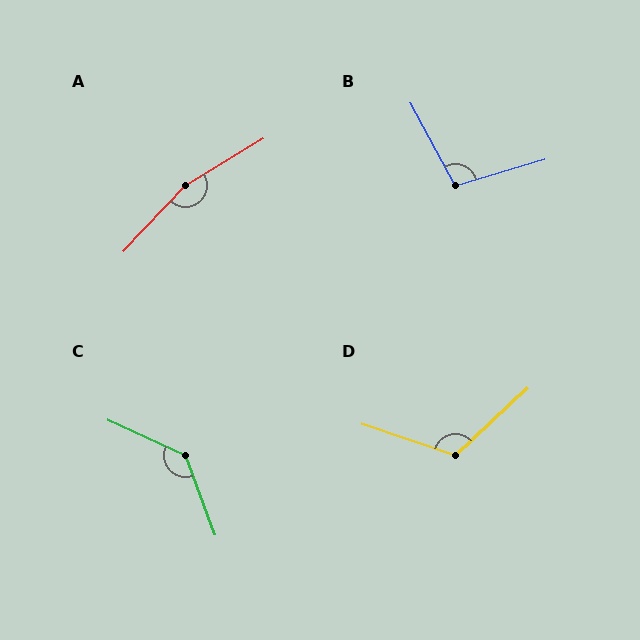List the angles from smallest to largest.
B (102°), D (119°), C (135°), A (164°).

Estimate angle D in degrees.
Approximately 119 degrees.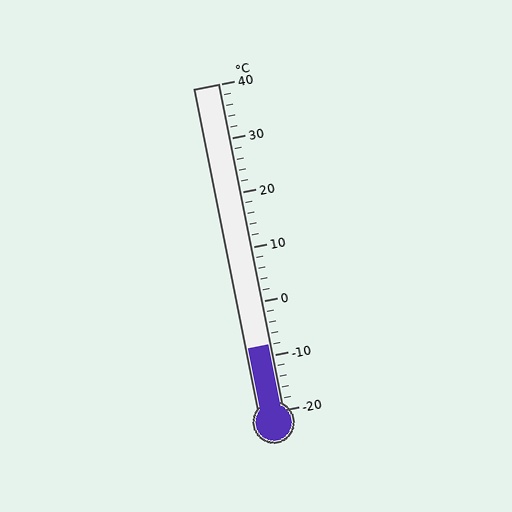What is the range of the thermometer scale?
The thermometer scale ranges from -20°C to 40°C.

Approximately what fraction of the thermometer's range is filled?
The thermometer is filled to approximately 20% of its range.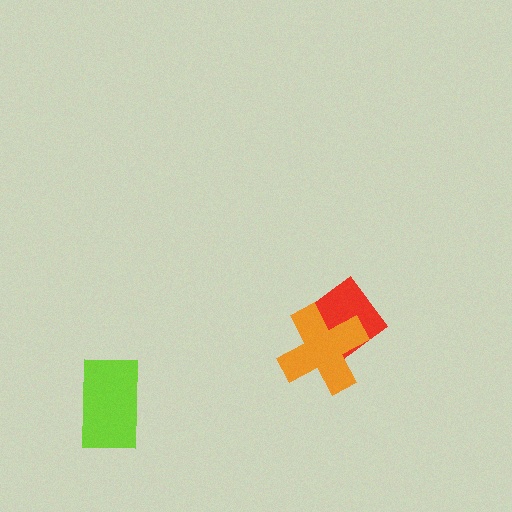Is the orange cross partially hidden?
No, no other shape covers it.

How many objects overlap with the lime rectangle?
0 objects overlap with the lime rectangle.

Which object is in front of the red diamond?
The orange cross is in front of the red diamond.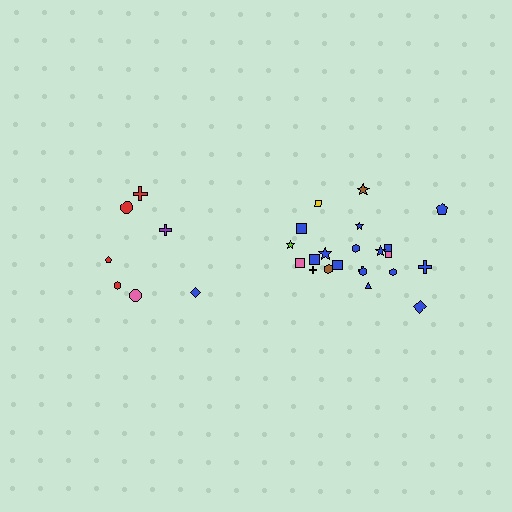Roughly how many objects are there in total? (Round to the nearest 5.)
Roughly 30 objects in total.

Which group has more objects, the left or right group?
The right group.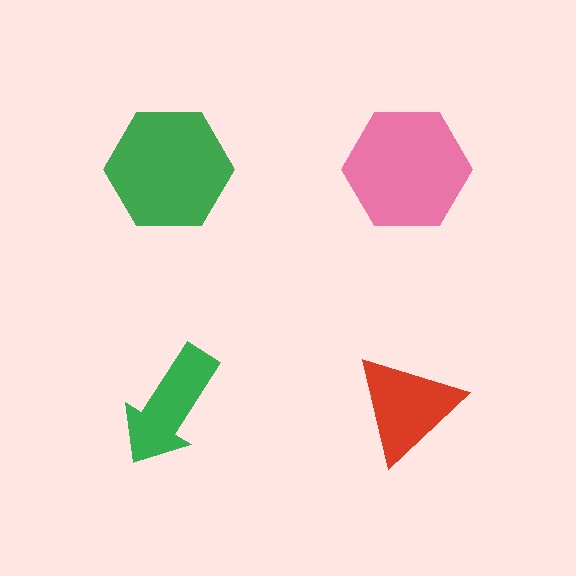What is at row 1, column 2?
A pink hexagon.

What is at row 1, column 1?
A green hexagon.